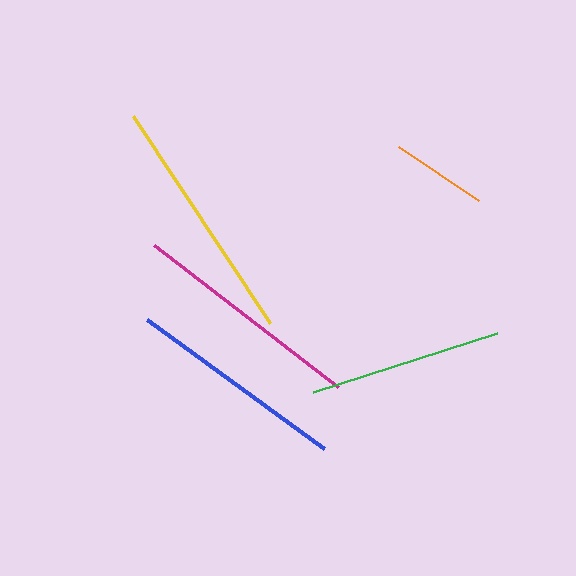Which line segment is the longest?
The yellow line is the longest at approximately 248 pixels.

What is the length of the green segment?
The green segment is approximately 193 pixels long.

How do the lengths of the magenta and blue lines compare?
The magenta and blue lines are approximately the same length.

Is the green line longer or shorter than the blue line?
The blue line is longer than the green line.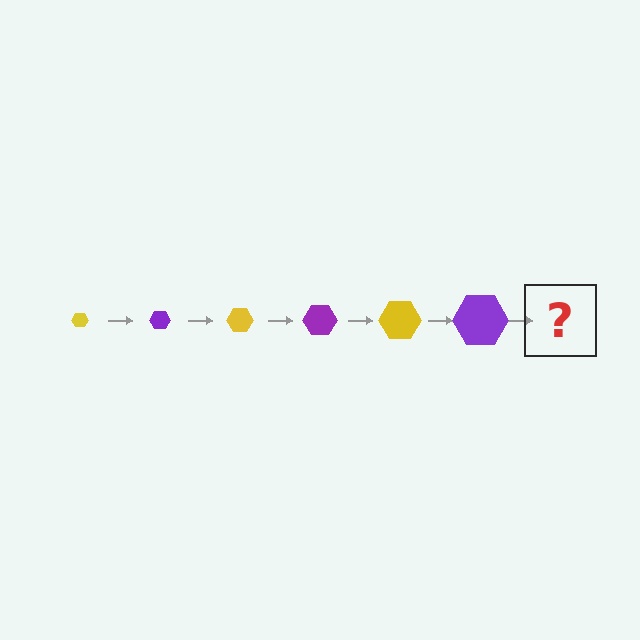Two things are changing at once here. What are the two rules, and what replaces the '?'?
The two rules are that the hexagon grows larger each step and the color cycles through yellow and purple. The '?' should be a yellow hexagon, larger than the previous one.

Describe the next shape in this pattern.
It should be a yellow hexagon, larger than the previous one.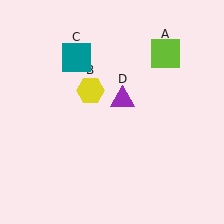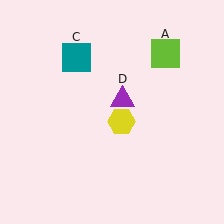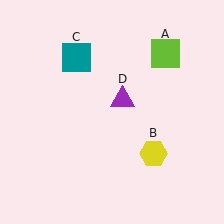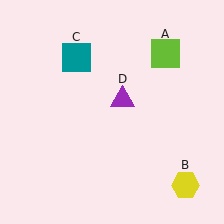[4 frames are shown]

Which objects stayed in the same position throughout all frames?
Lime square (object A) and teal square (object C) and purple triangle (object D) remained stationary.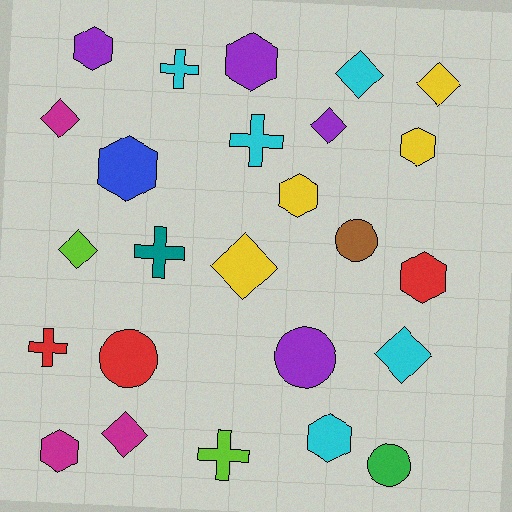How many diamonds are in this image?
There are 8 diamonds.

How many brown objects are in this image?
There is 1 brown object.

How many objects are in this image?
There are 25 objects.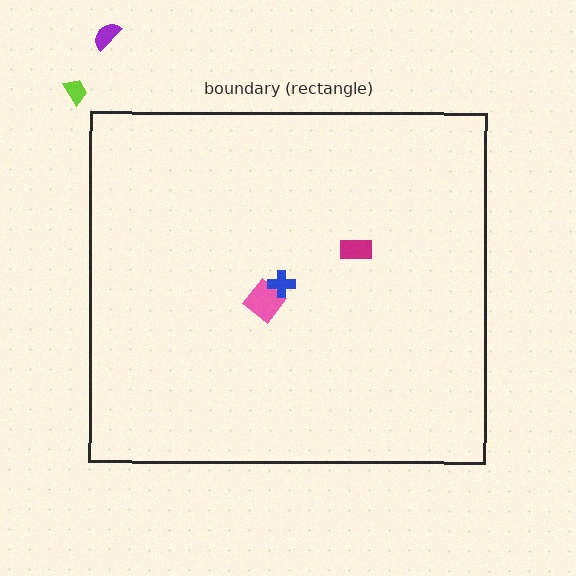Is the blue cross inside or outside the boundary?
Inside.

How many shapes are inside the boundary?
3 inside, 2 outside.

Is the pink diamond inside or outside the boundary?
Inside.